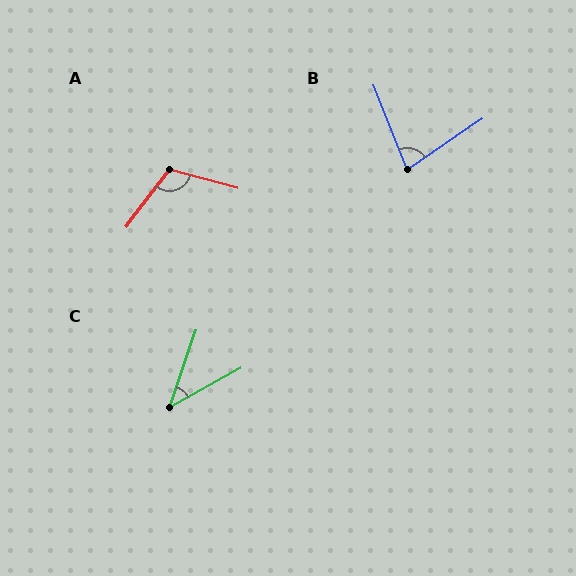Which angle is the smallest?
C, at approximately 42 degrees.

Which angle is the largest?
A, at approximately 112 degrees.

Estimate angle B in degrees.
Approximately 77 degrees.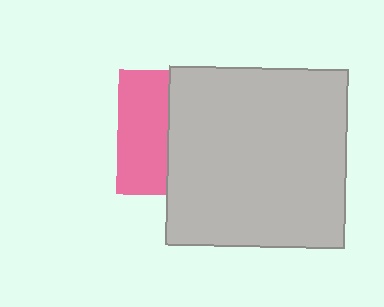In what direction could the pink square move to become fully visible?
The pink square could move left. That would shift it out from behind the light gray square entirely.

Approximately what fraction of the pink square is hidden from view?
Roughly 60% of the pink square is hidden behind the light gray square.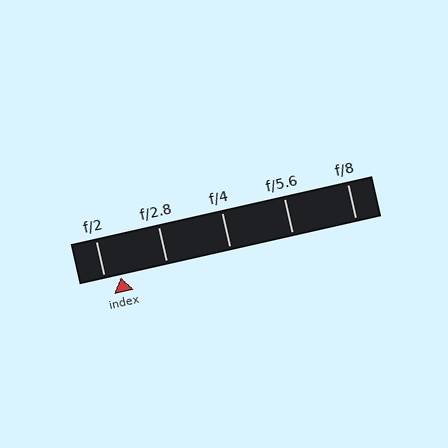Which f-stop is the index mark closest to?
The index mark is closest to f/2.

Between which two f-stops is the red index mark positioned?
The index mark is between f/2 and f/2.8.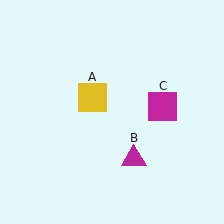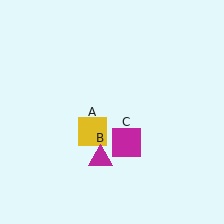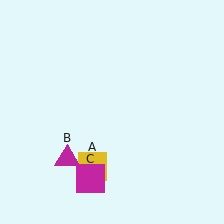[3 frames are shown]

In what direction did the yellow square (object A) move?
The yellow square (object A) moved down.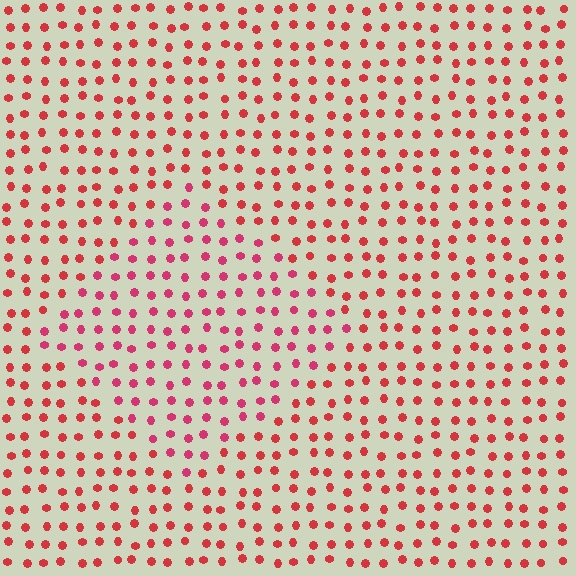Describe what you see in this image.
The image is filled with small red elements in a uniform arrangement. A diamond-shaped region is visible where the elements are tinted to a slightly different hue, forming a subtle color boundary.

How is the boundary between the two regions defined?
The boundary is defined purely by a slight shift in hue (about 20 degrees). Spacing, size, and orientation are identical on both sides.